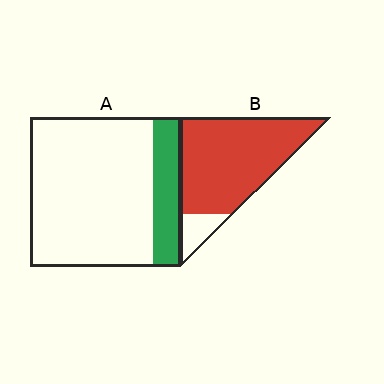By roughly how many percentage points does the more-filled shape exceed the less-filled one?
By roughly 70 percentage points (B over A).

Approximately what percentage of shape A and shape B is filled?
A is approximately 20% and B is approximately 85%.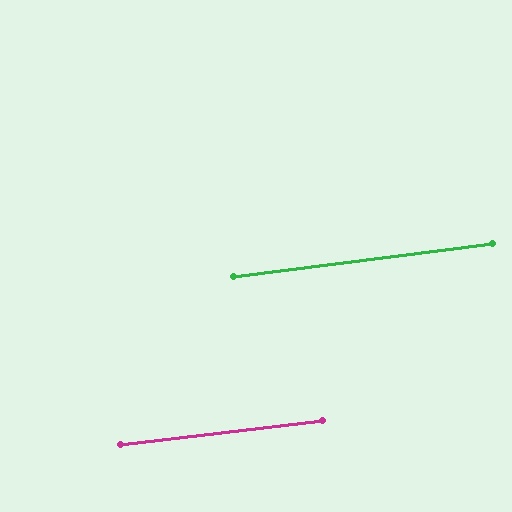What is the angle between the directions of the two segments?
Approximately 1 degree.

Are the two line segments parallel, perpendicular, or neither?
Parallel — their directions differ by only 0.5°.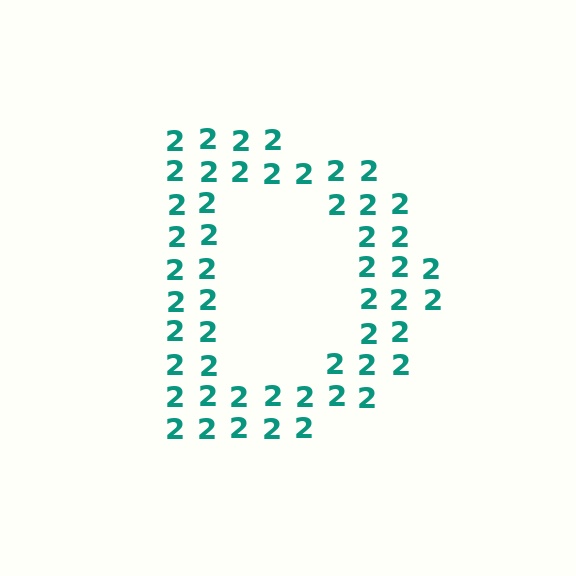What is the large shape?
The large shape is the letter D.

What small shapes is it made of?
It is made of small digit 2's.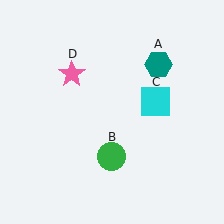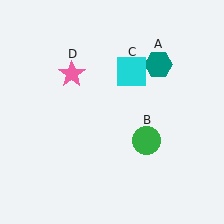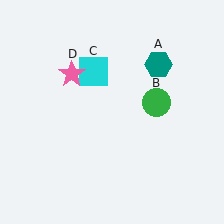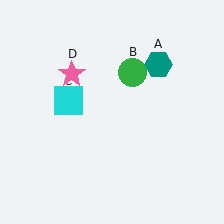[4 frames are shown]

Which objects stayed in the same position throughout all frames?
Teal hexagon (object A) and pink star (object D) remained stationary.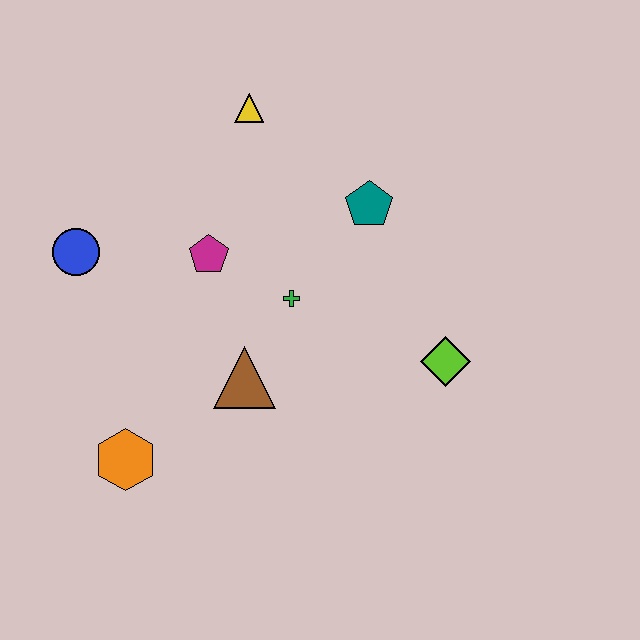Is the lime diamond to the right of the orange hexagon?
Yes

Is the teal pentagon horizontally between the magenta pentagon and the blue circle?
No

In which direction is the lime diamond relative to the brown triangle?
The lime diamond is to the right of the brown triangle.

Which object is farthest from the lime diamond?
The blue circle is farthest from the lime diamond.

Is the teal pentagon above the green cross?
Yes